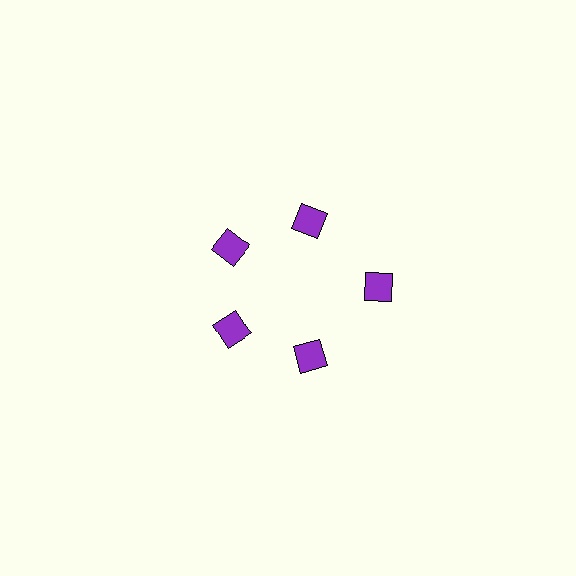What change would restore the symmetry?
The symmetry would be restored by moving it inward, back onto the ring so that all 5 squares sit at equal angles and equal distance from the center.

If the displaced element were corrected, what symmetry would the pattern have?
It would have 5-fold rotational symmetry — the pattern would map onto itself every 72 degrees.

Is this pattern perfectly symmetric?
No. The 5 purple squares are arranged in a ring, but one element near the 3 o'clock position is pushed outward from the center, breaking the 5-fold rotational symmetry.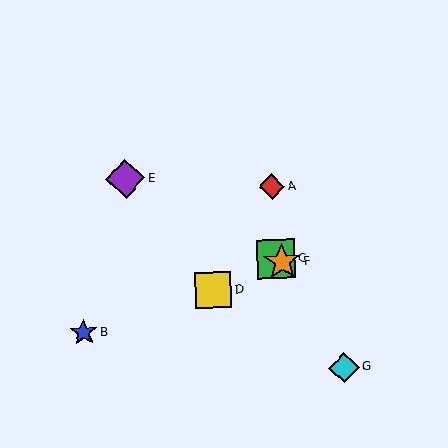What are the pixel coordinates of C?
Object C is at (276, 259).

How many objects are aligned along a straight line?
3 objects (C, E, F) are aligned along a straight line.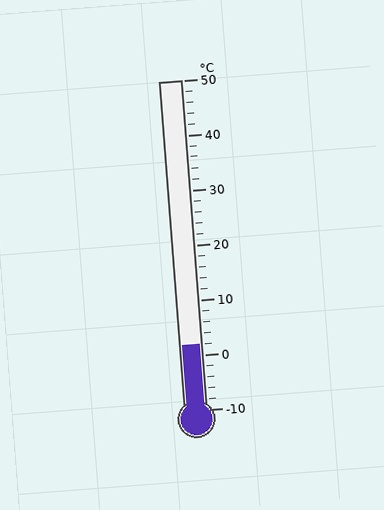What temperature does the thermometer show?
The thermometer shows approximately 2°C.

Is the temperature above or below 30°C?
The temperature is below 30°C.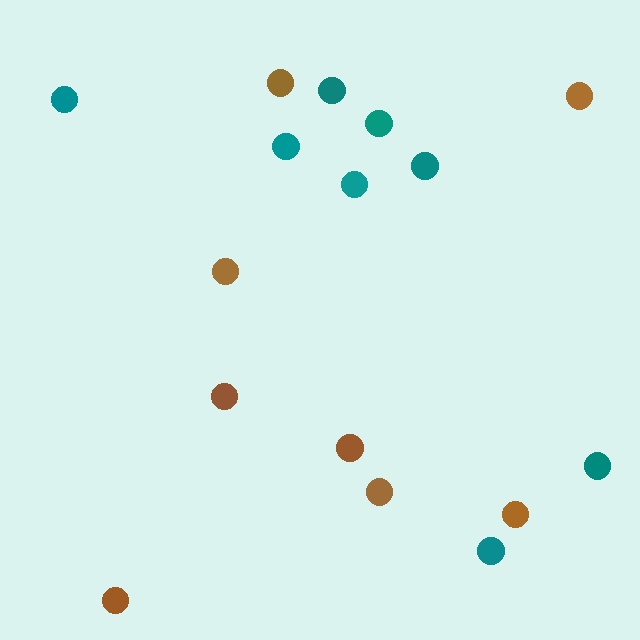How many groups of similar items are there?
There are 2 groups: one group of teal circles (8) and one group of brown circles (8).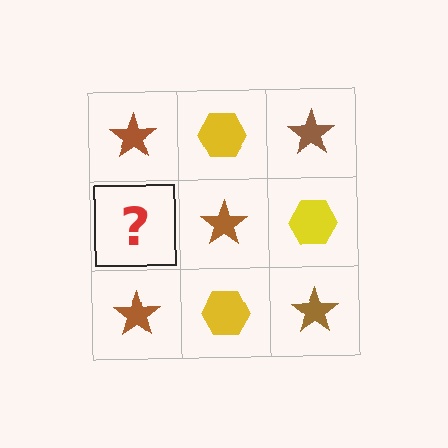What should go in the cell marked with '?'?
The missing cell should contain a yellow hexagon.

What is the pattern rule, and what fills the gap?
The rule is that it alternates brown star and yellow hexagon in a checkerboard pattern. The gap should be filled with a yellow hexagon.